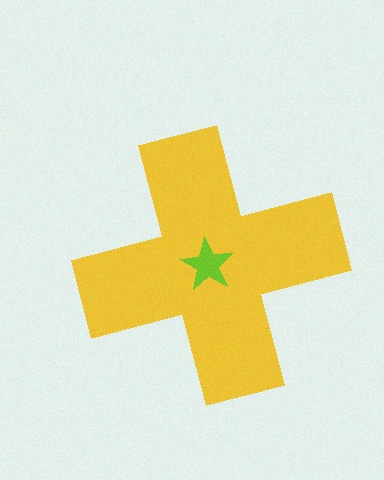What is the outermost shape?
The yellow cross.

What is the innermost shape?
The lime star.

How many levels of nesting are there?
2.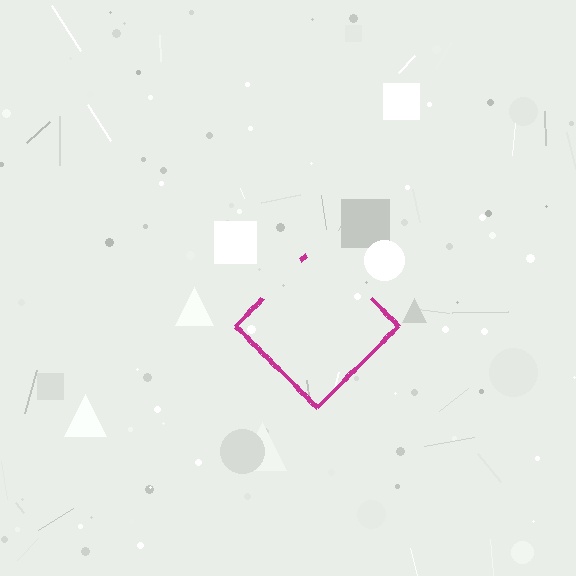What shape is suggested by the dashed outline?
The dashed outline suggests a diamond.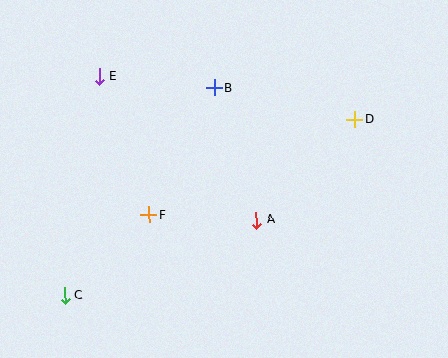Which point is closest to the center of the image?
Point A at (256, 220) is closest to the center.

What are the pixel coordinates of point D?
Point D is at (355, 119).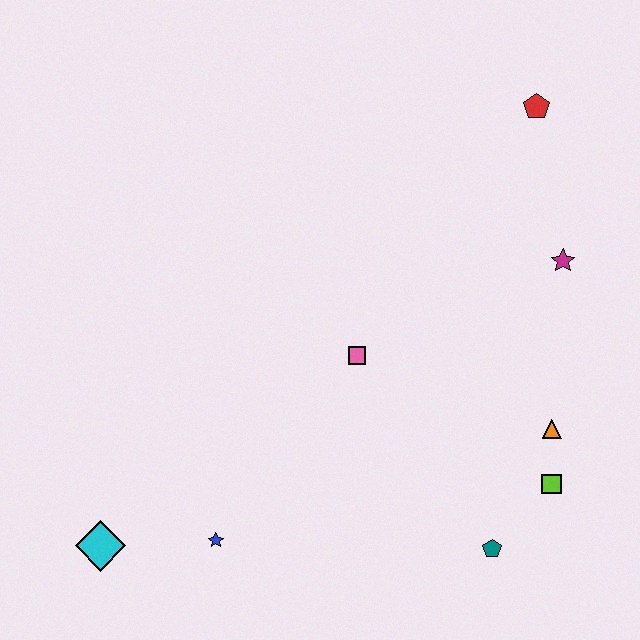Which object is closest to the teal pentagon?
The lime square is closest to the teal pentagon.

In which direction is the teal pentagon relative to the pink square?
The teal pentagon is below the pink square.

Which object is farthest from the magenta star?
The cyan diamond is farthest from the magenta star.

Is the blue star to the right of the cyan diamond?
Yes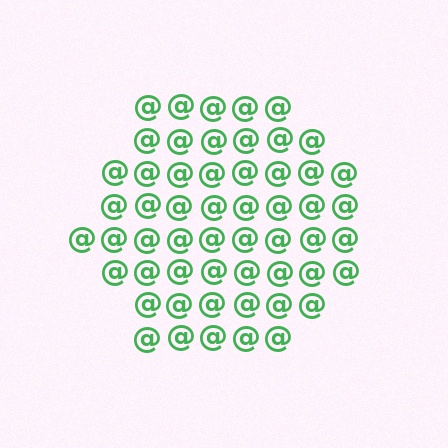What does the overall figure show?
The overall figure shows a hexagon.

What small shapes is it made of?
It is made of small at signs.